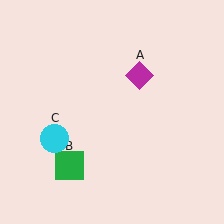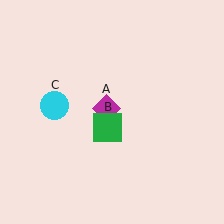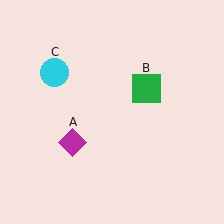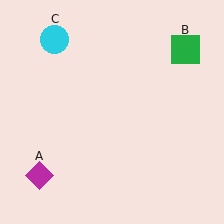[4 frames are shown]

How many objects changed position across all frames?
3 objects changed position: magenta diamond (object A), green square (object B), cyan circle (object C).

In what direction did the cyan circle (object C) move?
The cyan circle (object C) moved up.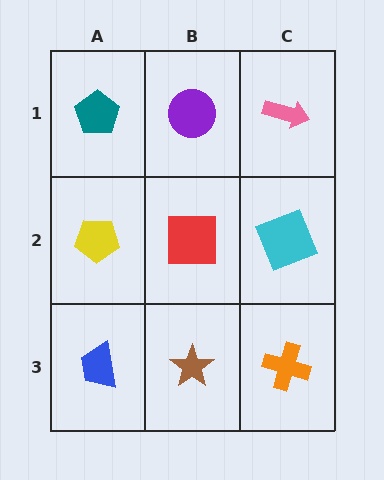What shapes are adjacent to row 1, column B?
A red square (row 2, column B), a teal pentagon (row 1, column A), a pink arrow (row 1, column C).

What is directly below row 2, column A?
A blue trapezoid.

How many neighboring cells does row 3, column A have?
2.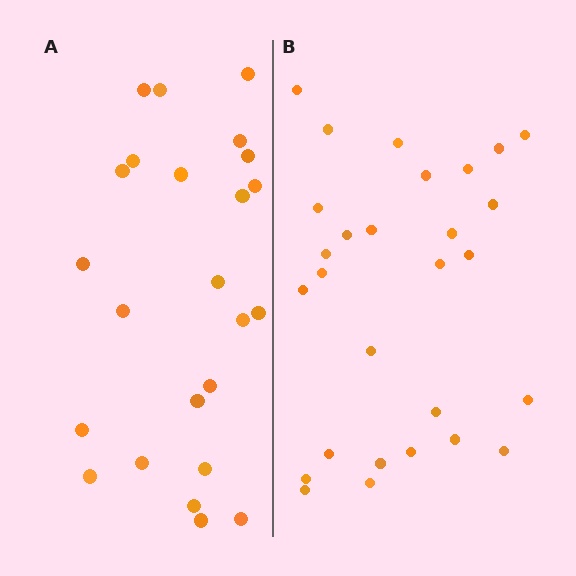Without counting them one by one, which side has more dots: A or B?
Region B (the right region) has more dots.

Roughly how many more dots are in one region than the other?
Region B has about 4 more dots than region A.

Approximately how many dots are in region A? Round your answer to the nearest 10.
About 20 dots. (The exact count is 24, which rounds to 20.)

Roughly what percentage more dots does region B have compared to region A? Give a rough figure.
About 15% more.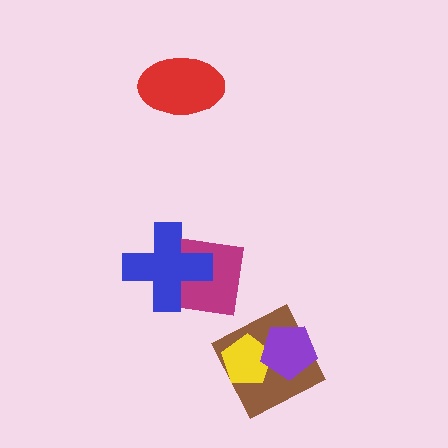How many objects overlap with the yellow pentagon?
2 objects overlap with the yellow pentagon.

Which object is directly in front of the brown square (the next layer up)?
The yellow pentagon is directly in front of the brown square.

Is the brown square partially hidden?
Yes, it is partially covered by another shape.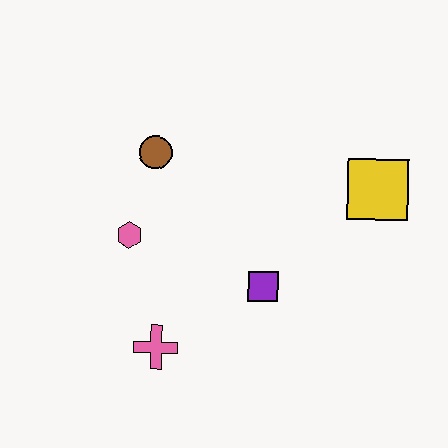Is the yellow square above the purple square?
Yes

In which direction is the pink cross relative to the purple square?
The pink cross is to the left of the purple square.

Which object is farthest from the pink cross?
The yellow square is farthest from the pink cross.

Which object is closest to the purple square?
The pink cross is closest to the purple square.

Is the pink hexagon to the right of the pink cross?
No